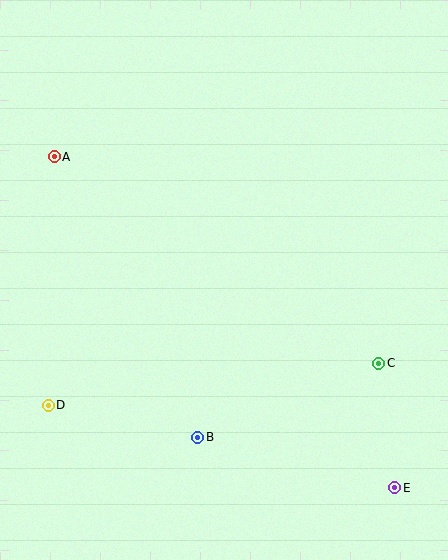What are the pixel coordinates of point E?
Point E is at (395, 488).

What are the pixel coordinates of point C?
Point C is at (379, 363).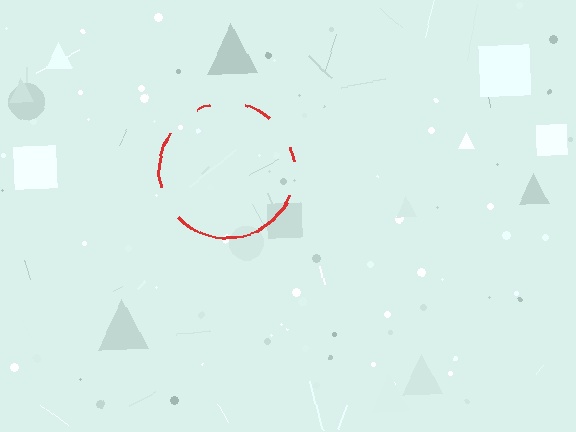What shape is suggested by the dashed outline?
The dashed outline suggests a circle.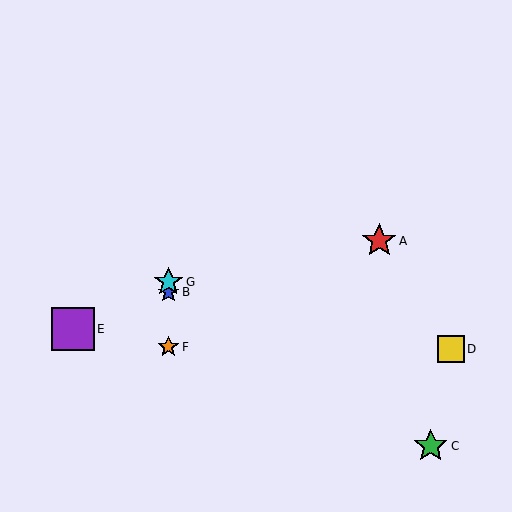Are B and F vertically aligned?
Yes, both are at x≈168.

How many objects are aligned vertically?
3 objects (B, F, G) are aligned vertically.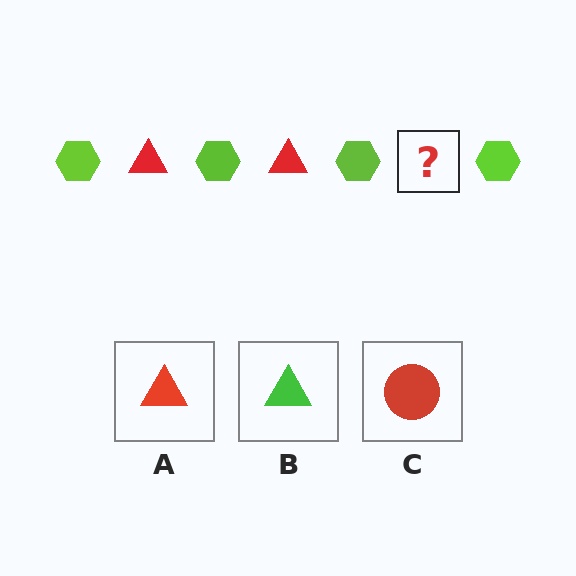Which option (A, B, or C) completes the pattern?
A.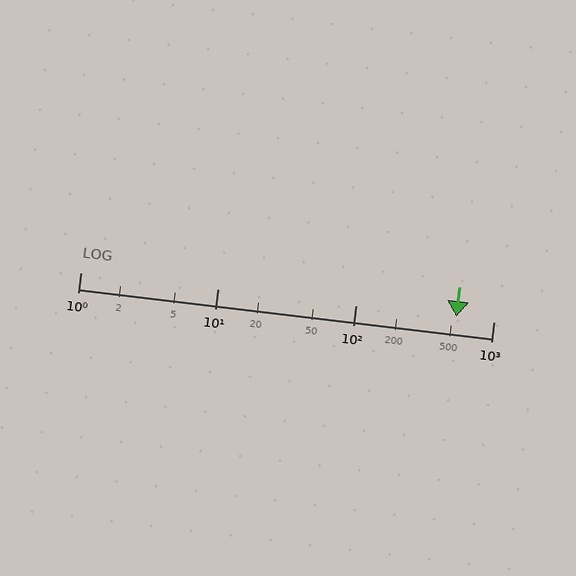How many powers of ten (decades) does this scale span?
The scale spans 3 decades, from 1 to 1000.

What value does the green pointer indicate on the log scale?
The pointer indicates approximately 540.